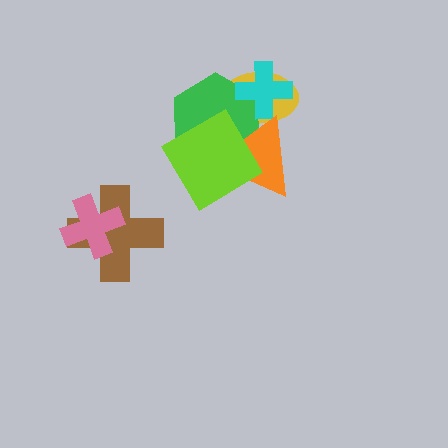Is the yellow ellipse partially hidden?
Yes, it is partially covered by another shape.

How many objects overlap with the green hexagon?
4 objects overlap with the green hexagon.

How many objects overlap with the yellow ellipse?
3 objects overlap with the yellow ellipse.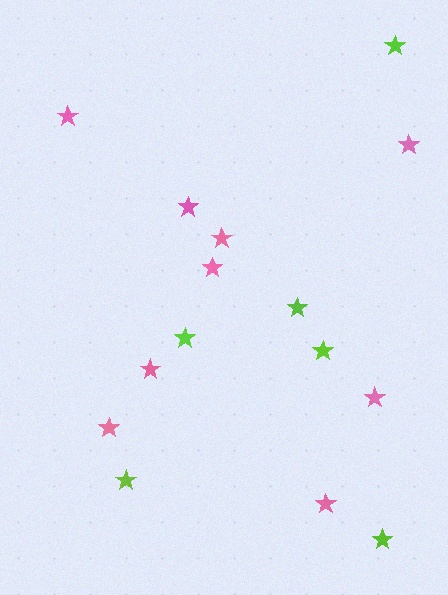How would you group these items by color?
There are 2 groups: one group of pink stars (9) and one group of lime stars (6).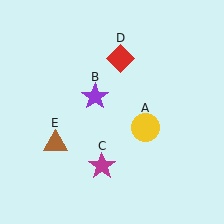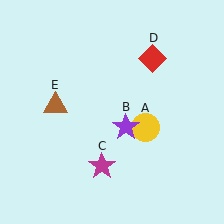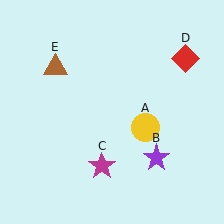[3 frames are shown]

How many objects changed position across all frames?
3 objects changed position: purple star (object B), red diamond (object D), brown triangle (object E).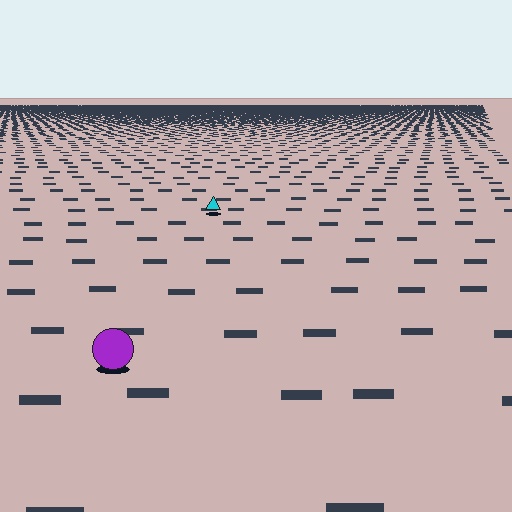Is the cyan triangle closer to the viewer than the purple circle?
No. The purple circle is closer — you can tell from the texture gradient: the ground texture is coarser near it.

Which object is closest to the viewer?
The purple circle is closest. The texture marks near it are larger and more spread out.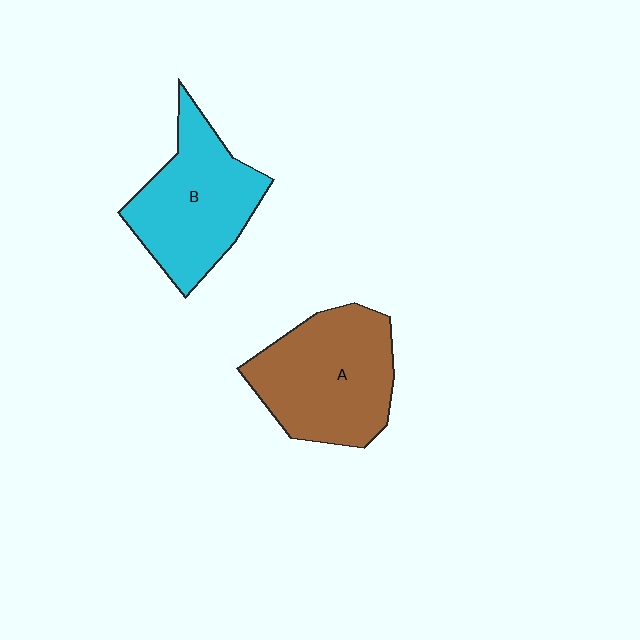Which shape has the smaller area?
Shape B (cyan).